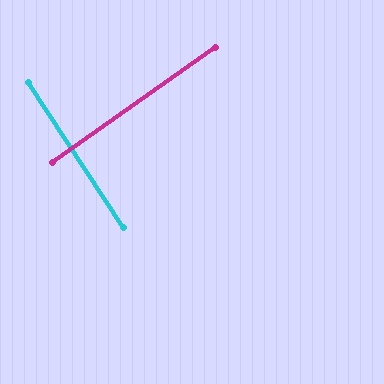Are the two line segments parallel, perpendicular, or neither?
Perpendicular — they meet at approximately 88°.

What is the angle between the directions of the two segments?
Approximately 88 degrees.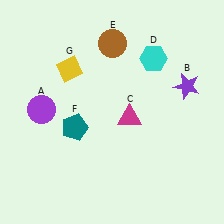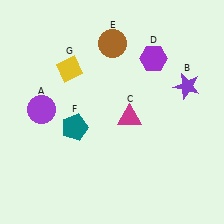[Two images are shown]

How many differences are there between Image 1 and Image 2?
There is 1 difference between the two images.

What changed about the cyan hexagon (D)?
In Image 1, D is cyan. In Image 2, it changed to purple.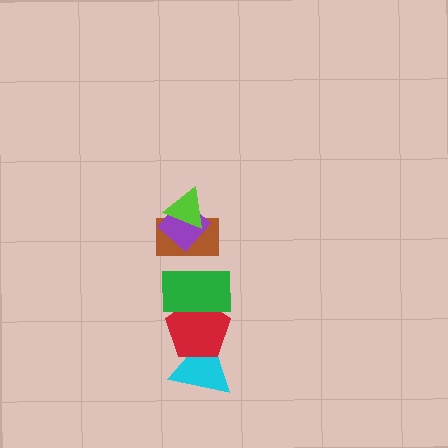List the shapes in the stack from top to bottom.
From top to bottom: the lime triangle, the purple diamond, the brown rectangle, the green rectangle, the red pentagon, the cyan triangle.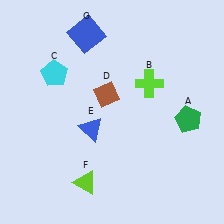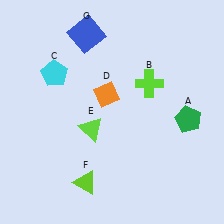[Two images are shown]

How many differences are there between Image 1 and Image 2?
There are 2 differences between the two images.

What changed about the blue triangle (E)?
In Image 1, E is blue. In Image 2, it changed to lime.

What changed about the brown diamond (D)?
In Image 1, D is brown. In Image 2, it changed to orange.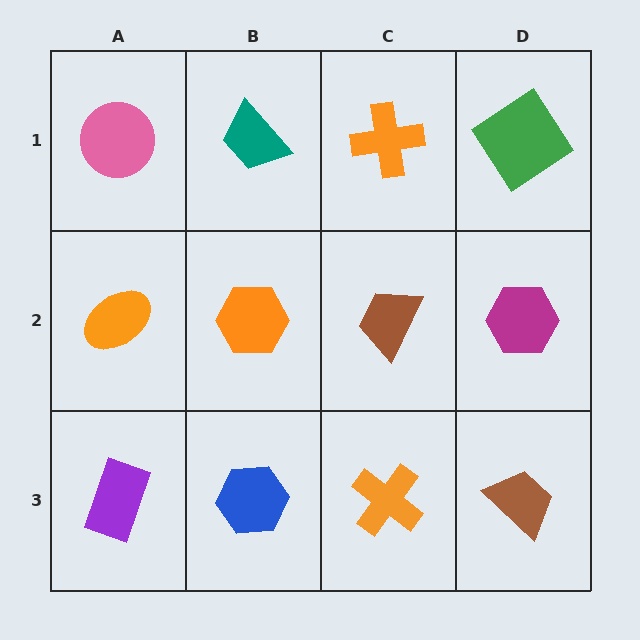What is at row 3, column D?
A brown trapezoid.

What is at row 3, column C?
An orange cross.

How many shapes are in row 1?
4 shapes.